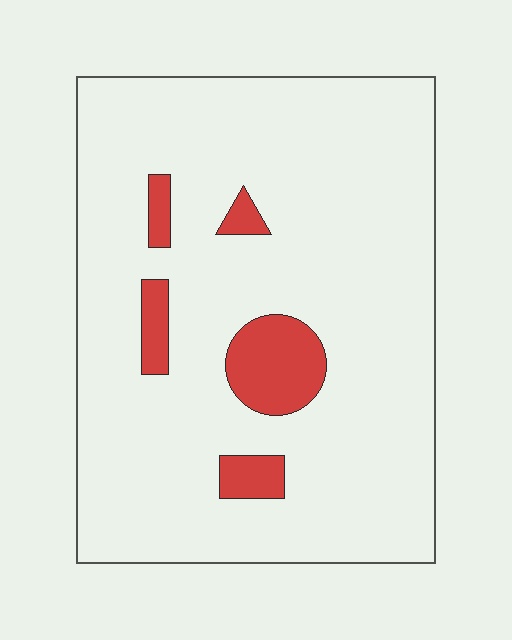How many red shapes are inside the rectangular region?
5.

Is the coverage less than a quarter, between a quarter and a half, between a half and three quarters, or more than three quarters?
Less than a quarter.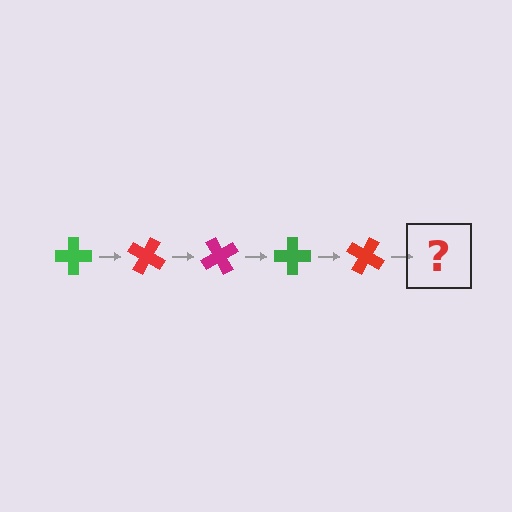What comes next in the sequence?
The next element should be a magenta cross, rotated 150 degrees from the start.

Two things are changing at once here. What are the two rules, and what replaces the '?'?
The two rules are that it rotates 30 degrees each step and the color cycles through green, red, and magenta. The '?' should be a magenta cross, rotated 150 degrees from the start.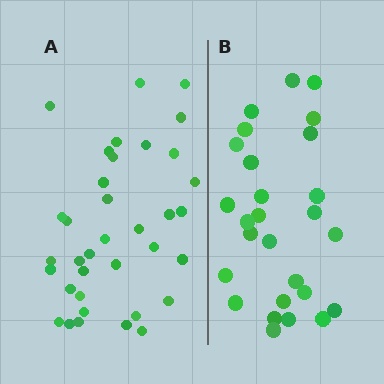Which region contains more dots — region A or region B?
Region A (the left region) has more dots.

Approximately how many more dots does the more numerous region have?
Region A has roughly 8 or so more dots than region B.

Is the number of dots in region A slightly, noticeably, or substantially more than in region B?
Region A has noticeably more, but not dramatically so. The ratio is roughly 1.3 to 1.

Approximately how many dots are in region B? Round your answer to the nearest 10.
About 30 dots. (The exact count is 27, which rounds to 30.)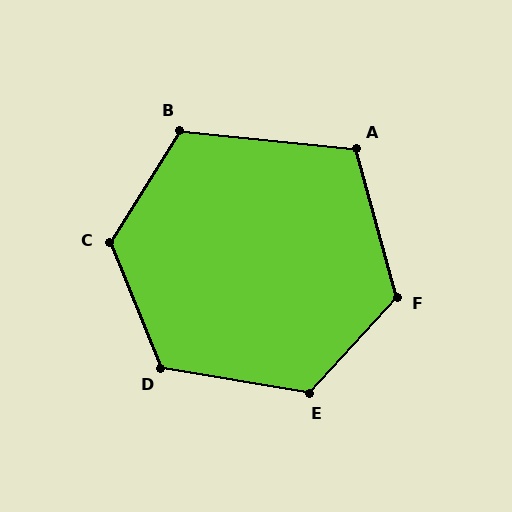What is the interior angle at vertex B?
Approximately 116 degrees (obtuse).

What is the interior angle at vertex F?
Approximately 122 degrees (obtuse).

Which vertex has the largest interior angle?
C, at approximately 126 degrees.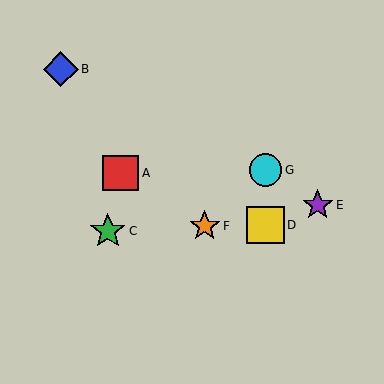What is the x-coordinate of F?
Object F is at x≈205.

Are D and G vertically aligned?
Yes, both are at x≈266.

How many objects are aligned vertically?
2 objects (D, G) are aligned vertically.